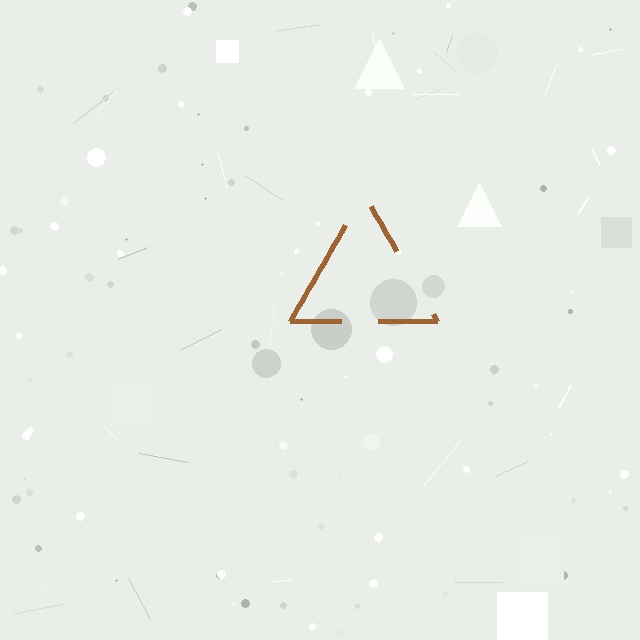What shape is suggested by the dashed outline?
The dashed outline suggests a triangle.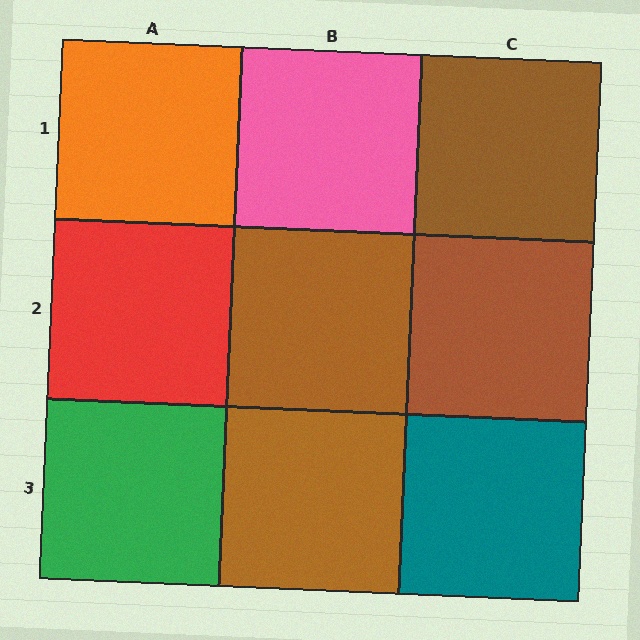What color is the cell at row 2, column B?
Brown.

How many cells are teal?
1 cell is teal.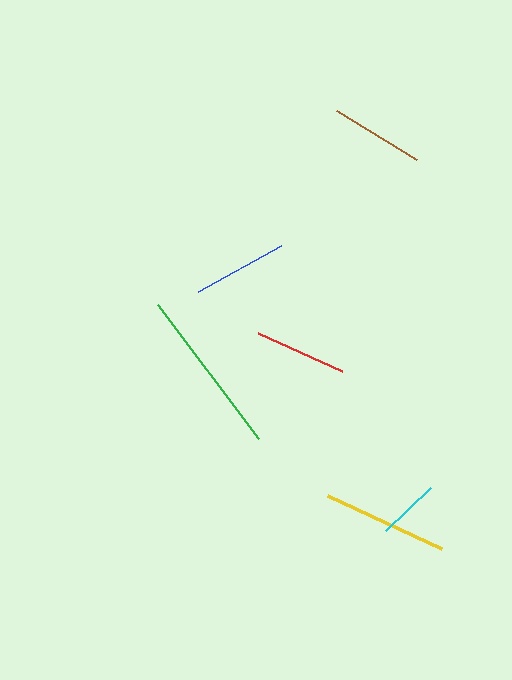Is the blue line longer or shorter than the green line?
The green line is longer than the blue line.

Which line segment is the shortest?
The cyan line is the shortest at approximately 63 pixels.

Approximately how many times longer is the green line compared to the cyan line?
The green line is approximately 2.7 times the length of the cyan line.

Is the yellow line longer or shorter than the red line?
The yellow line is longer than the red line.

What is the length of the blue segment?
The blue segment is approximately 95 pixels long.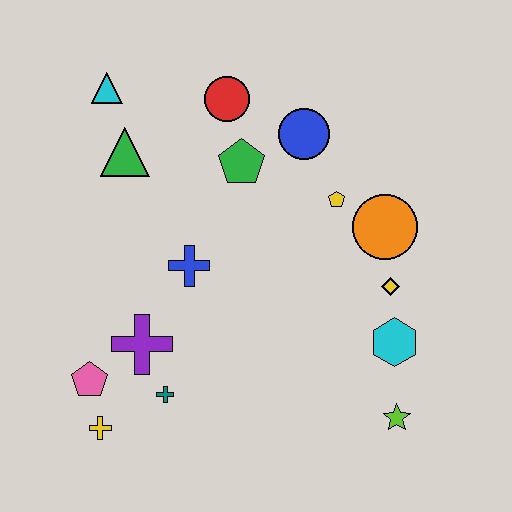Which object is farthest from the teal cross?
The cyan triangle is farthest from the teal cross.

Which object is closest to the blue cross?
The purple cross is closest to the blue cross.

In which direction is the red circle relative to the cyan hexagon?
The red circle is above the cyan hexagon.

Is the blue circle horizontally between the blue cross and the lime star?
Yes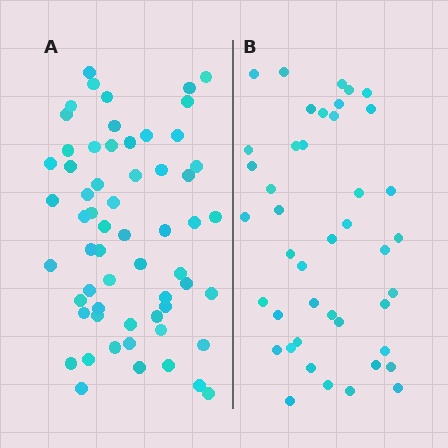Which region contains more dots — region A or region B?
Region A (the left region) has more dots.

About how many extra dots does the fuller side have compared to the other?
Region A has approximately 15 more dots than region B.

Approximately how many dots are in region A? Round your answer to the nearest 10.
About 60 dots.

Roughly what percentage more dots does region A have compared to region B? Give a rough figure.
About 40% more.